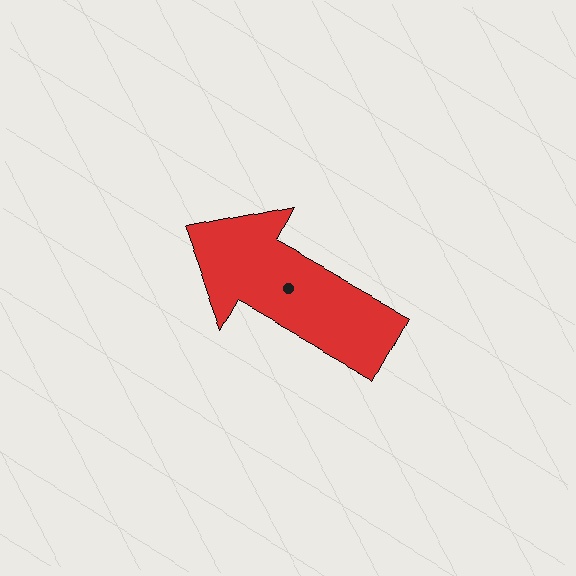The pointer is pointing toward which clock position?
Roughly 10 o'clock.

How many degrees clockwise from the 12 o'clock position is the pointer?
Approximately 299 degrees.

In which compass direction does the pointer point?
Northwest.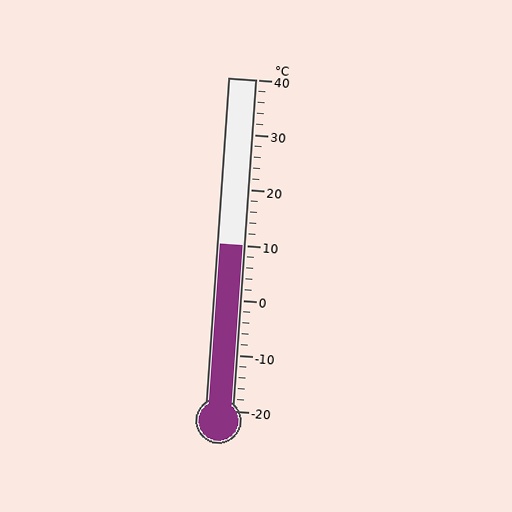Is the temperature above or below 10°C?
The temperature is at 10°C.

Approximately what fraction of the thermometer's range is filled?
The thermometer is filled to approximately 50% of its range.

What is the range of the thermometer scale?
The thermometer scale ranges from -20°C to 40°C.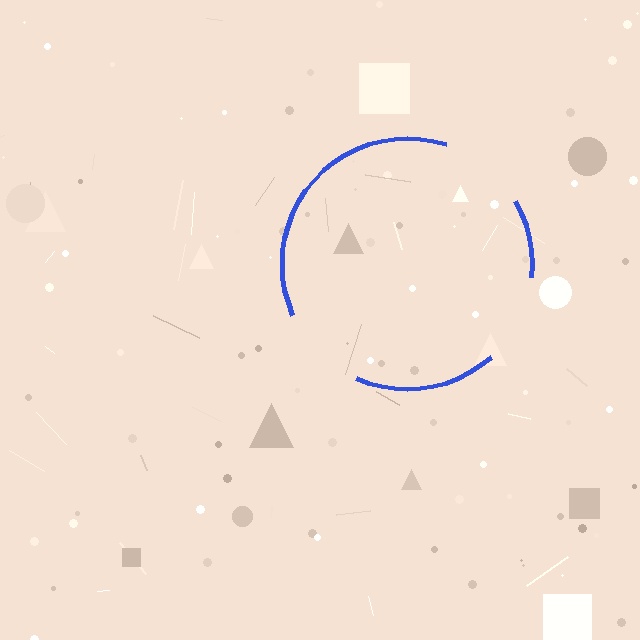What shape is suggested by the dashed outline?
The dashed outline suggests a circle.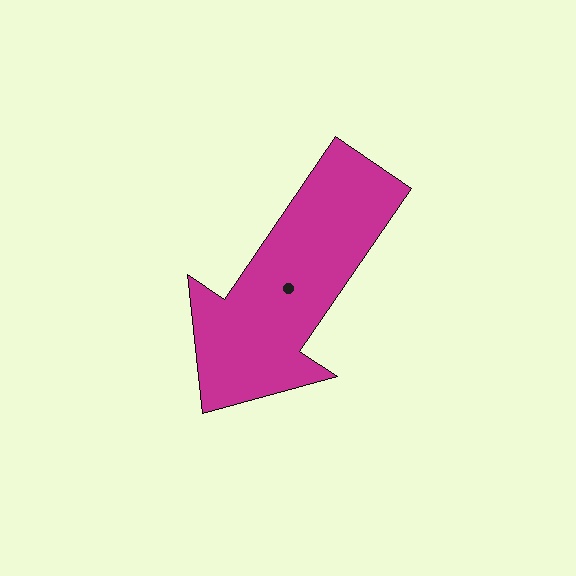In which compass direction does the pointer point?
Southwest.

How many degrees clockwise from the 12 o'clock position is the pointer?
Approximately 214 degrees.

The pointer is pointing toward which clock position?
Roughly 7 o'clock.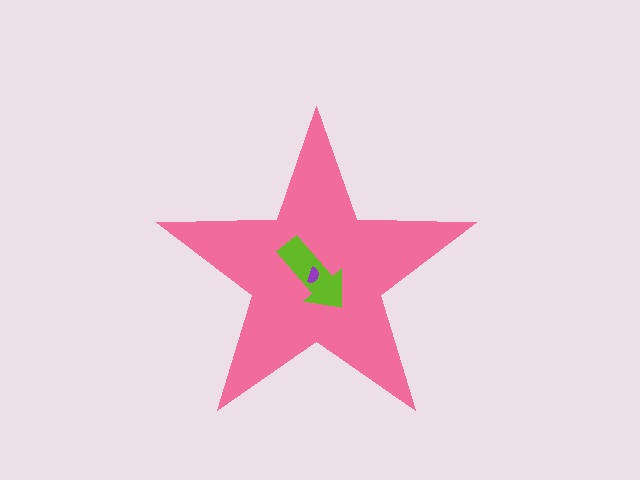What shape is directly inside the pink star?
The lime arrow.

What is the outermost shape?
The pink star.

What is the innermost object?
The purple semicircle.